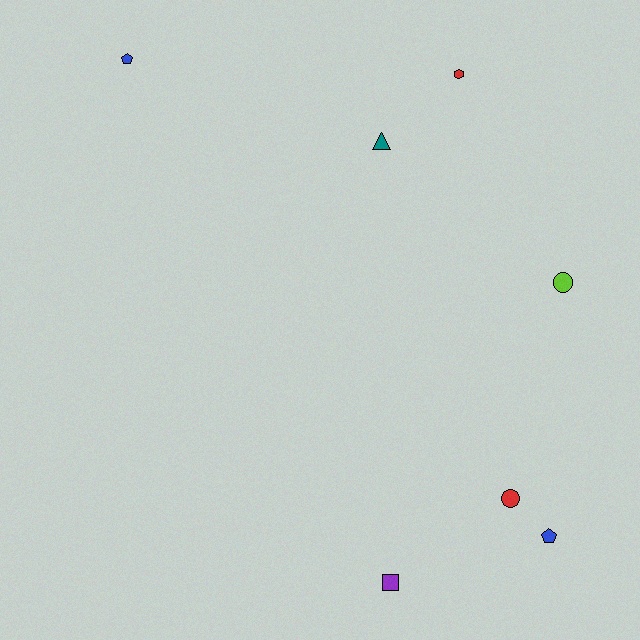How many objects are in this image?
There are 7 objects.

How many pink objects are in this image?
There are no pink objects.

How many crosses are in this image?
There are no crosses.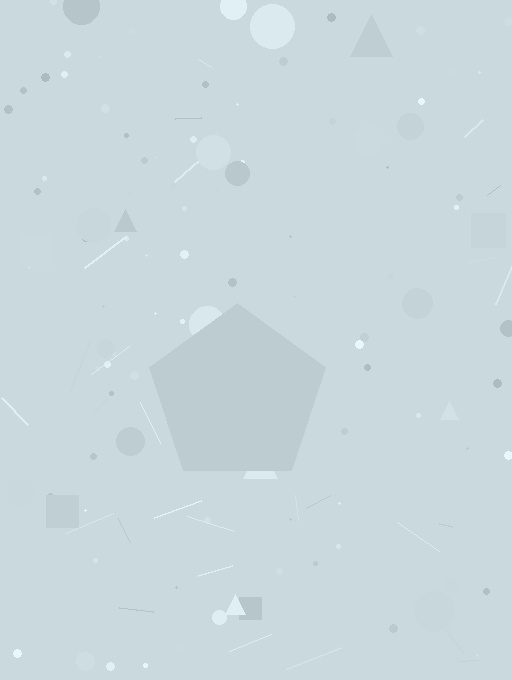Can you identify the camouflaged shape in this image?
The camouflaged shape is a pentagon.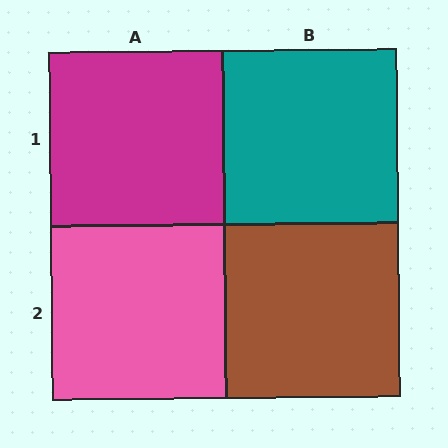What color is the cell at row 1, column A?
Magenta.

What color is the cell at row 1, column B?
Teal.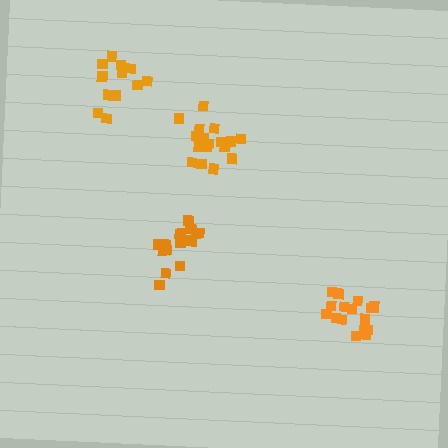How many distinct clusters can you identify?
There are 4 distinct clusters.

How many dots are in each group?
Group 1: 17 dots, Group 2: 12 dots, Group 3: 17 dots, Group 4: 17 dots (63 total).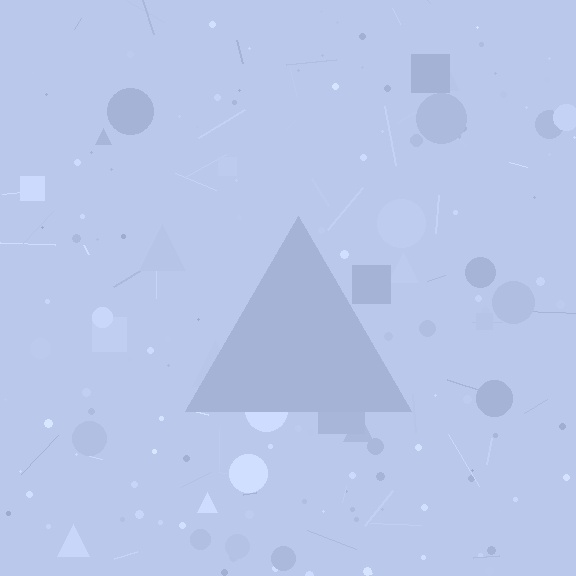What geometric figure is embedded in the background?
A triangle is embedded in the background.